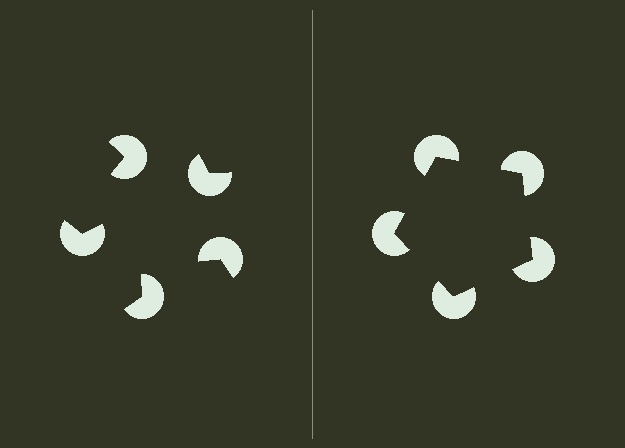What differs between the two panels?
The pac-man discs are positioned identically on both sides; only the wedge orientations differ. On the right they align to a pentagon; on the left they are misaligned.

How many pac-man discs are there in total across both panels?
10 — 5 on each side.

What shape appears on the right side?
An illusory pentagon.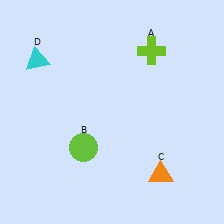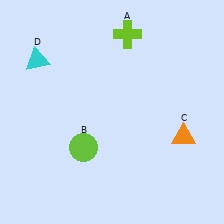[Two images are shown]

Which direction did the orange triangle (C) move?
The orange triangle (C) moved up.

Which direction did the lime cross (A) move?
The lime cross (A) moved left.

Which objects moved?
The objects that moved are: the lime cross (A), the orange triangle (C).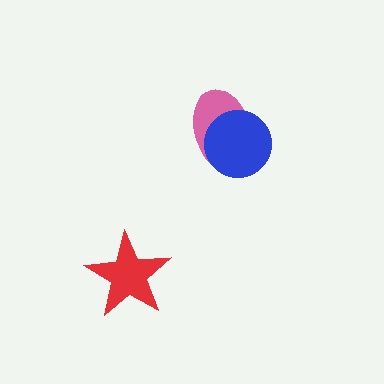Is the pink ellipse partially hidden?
Yes, it is partially covered by another shape.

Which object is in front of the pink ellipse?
The blue circle is in front of the pink ellipse.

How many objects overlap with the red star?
0 objects overlap with the red star.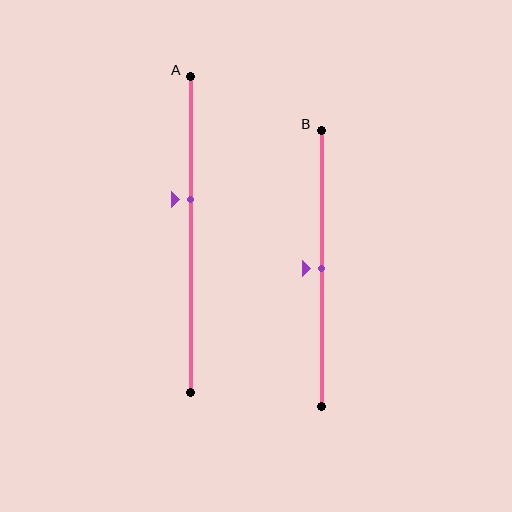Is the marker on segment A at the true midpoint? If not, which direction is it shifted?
No, the marker on segment A is shifted upward by about 11% of the segment length.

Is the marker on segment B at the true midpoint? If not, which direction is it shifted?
Yes, the marker on segment B is at the true midpoint.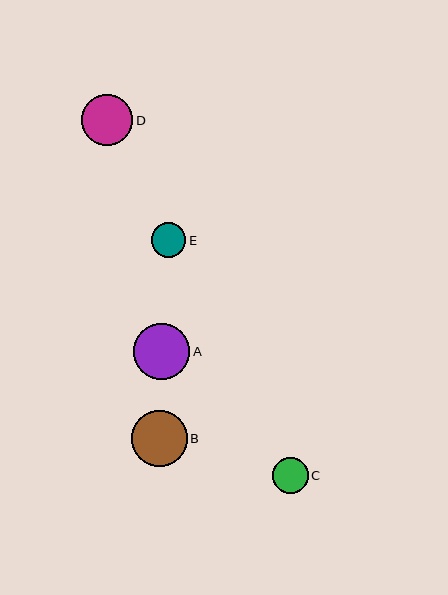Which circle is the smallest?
Circle E is the smallest with a size of approximately 34 pixels.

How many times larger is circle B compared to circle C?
Circle B is approximately 1.5 times the size of circle C.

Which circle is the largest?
Circle A is the largest with a size of approximately 56 pixels.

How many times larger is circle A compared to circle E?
Circle A is approximately 1.6 times the size of circle E.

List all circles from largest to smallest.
From largest to smallest: A, B, D, C, E.